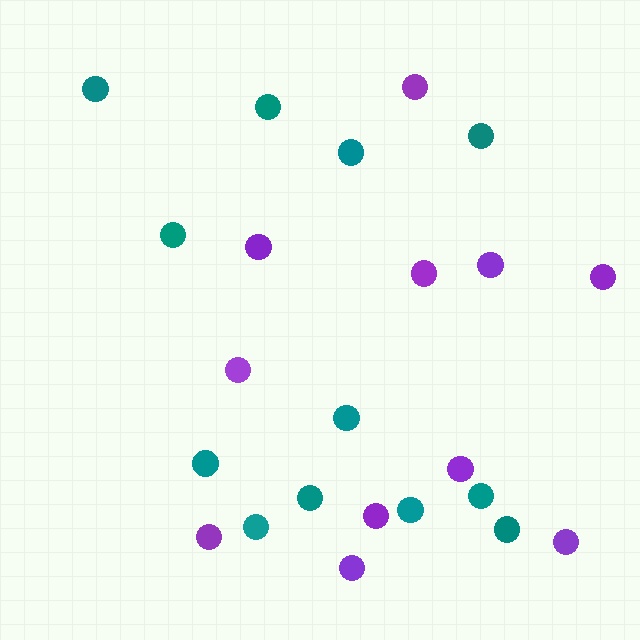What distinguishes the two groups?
There are 2 groups: one group of purple circles (11) and one group of teal circles (12).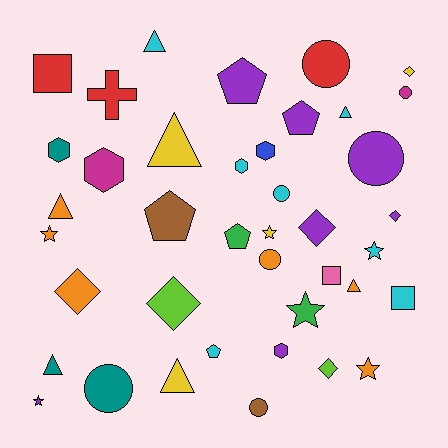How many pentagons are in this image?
There are 5 pentagons.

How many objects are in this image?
There are 40 objects.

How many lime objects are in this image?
There are 2 lime objects.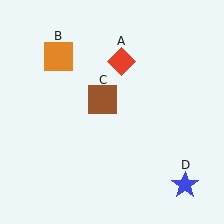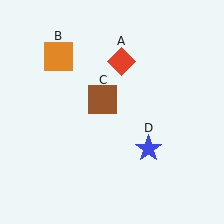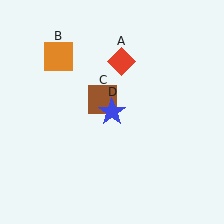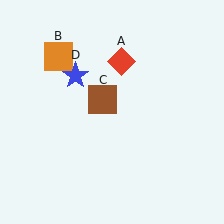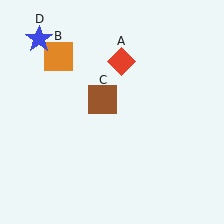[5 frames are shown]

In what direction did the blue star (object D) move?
The blue star (object D) moved up and to the left.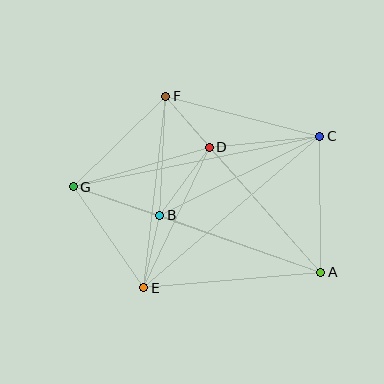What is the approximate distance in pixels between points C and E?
The distance between C and E is approximately 232 pixels.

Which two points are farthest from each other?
Points A and G are farthest from each other.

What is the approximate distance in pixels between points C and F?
The distance between C and F is approximately 159 pixels.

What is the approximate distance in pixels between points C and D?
The distance between C and D is approximately 111 pixels.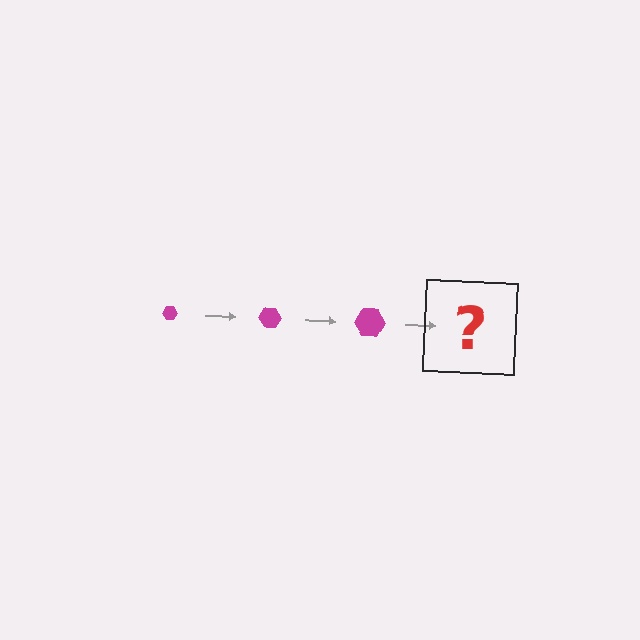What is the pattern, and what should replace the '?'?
The pattern is that the hexagon gets progressively larger each step. The '?' should be a magenta hexagon, larger than the previous one.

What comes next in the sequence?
The next element should be a magenta hexagon, larger than the previous one.